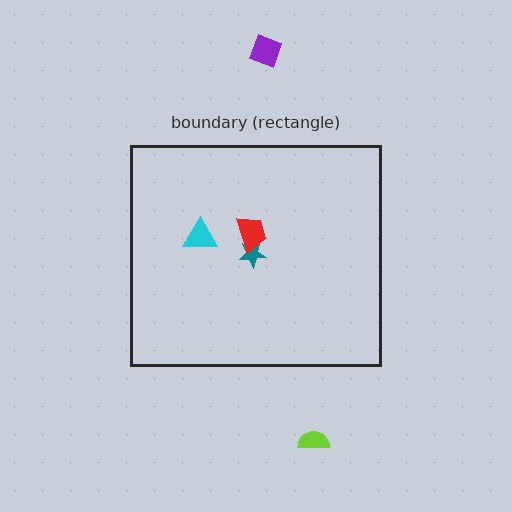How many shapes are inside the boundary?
3 inside, 2 outside.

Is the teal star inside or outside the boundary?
Inside.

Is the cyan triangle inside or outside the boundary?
Inside.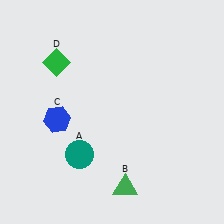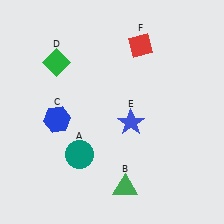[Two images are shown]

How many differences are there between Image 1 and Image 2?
There are 2 differences between the two images.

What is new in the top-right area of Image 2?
A red diamond (F) was added in the top-right area of Image 2.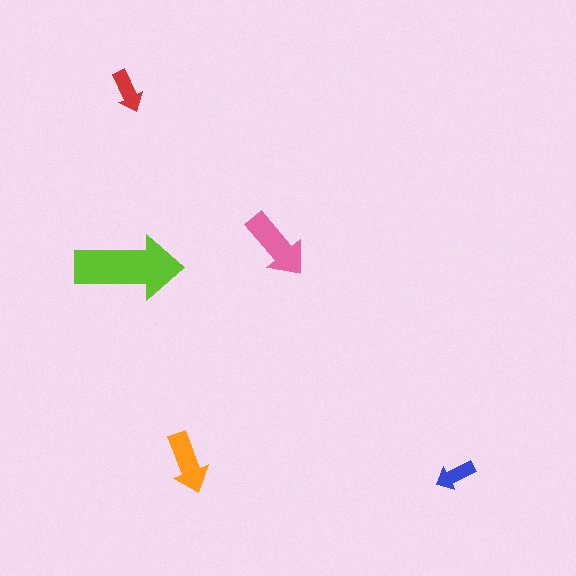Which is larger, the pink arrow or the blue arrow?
The pink one.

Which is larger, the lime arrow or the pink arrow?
The lime one.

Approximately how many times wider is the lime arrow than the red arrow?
About 2.5 times wider.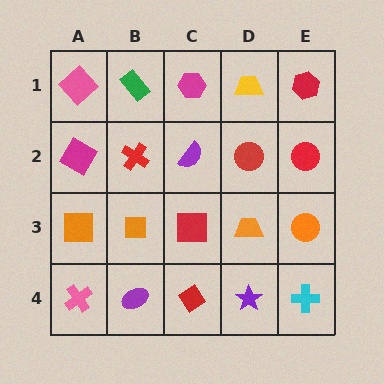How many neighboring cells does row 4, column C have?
3.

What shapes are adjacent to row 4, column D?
An orange trapezoid (row 3, column D), a red diamond (row 4, column C), a cyan cross (row 4, column E).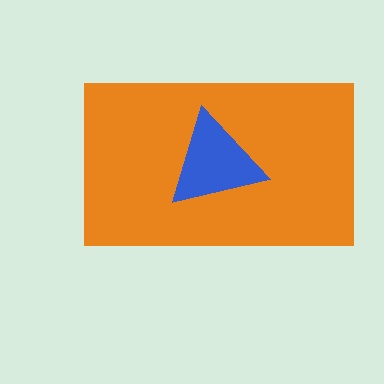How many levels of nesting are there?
2.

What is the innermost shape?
The blue triangle.